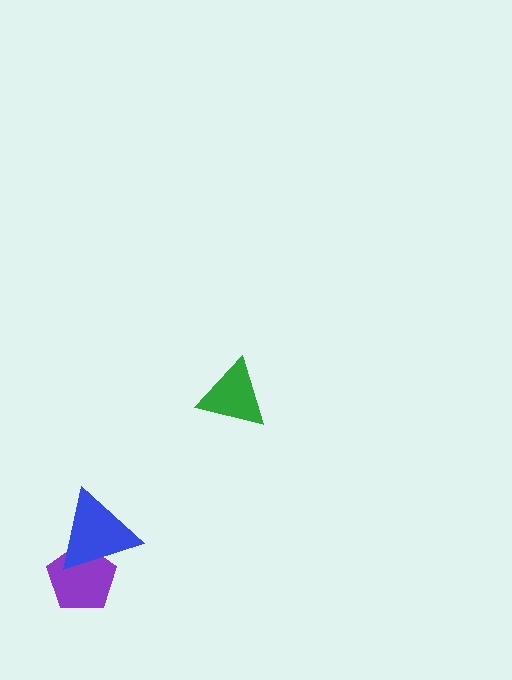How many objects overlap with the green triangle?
0 objects overlap with the green triangle.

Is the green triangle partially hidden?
No, no other shape covers it.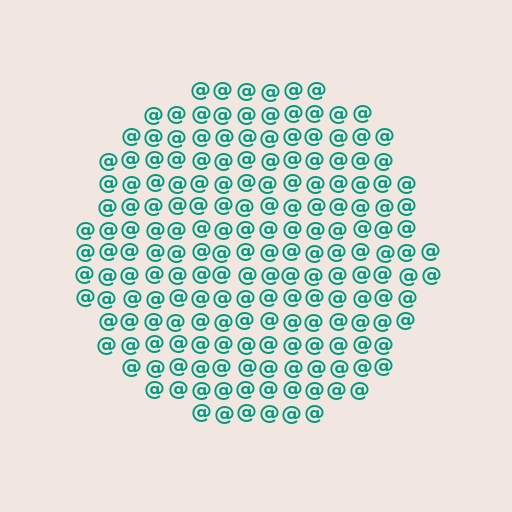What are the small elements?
The small elements are at signs.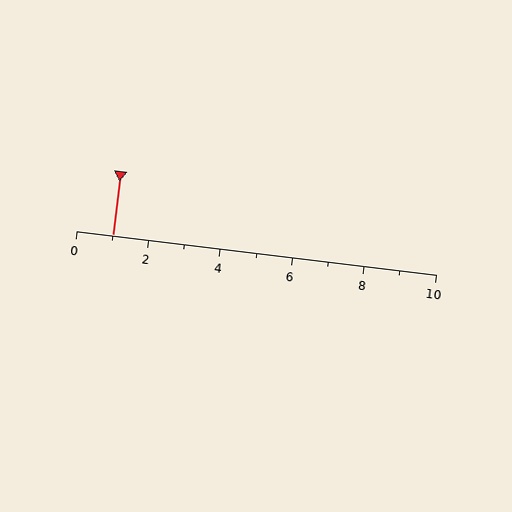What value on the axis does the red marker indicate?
The marker indicates approximately 1.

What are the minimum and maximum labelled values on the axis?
The axis runs from 0 to 10.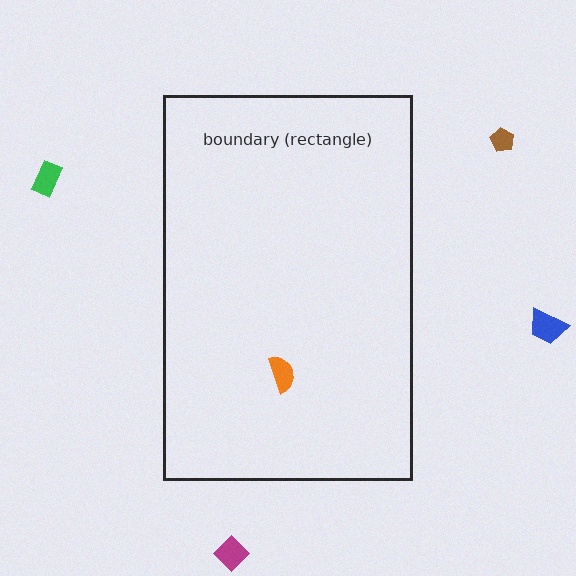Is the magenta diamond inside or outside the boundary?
Outside.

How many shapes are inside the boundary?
1 inside, 4 outside.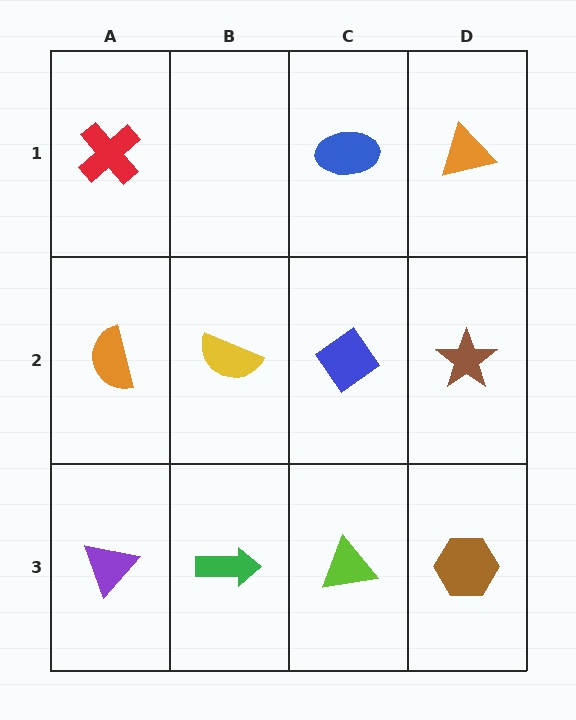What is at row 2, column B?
A yellow semicircle.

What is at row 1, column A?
A red cross.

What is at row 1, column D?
An orange triangle.